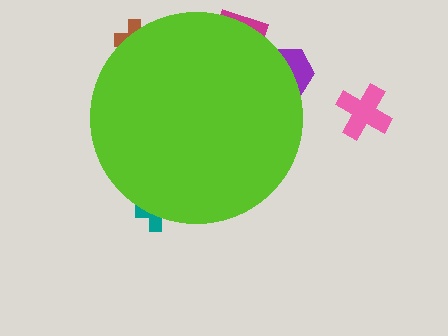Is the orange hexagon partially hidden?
Yes, the orange hexagon is partially hidden behind the lime circle.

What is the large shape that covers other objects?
A lime circle.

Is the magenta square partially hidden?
Yes, the magenta square is partially hidden behind the lime circle.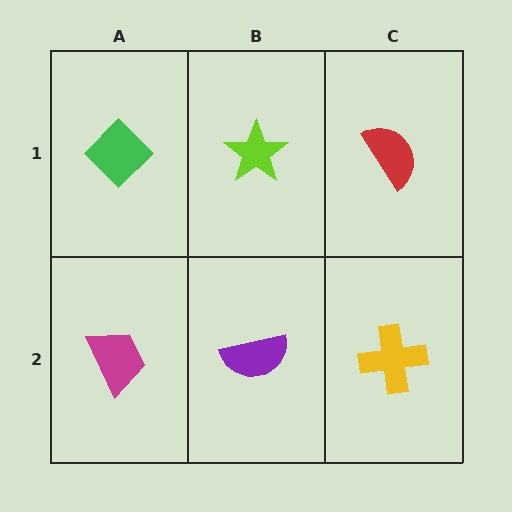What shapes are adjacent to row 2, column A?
A green diamond (row 1, column A), a purple semicircle (row 2, column B).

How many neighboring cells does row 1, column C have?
2.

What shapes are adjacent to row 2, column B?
A lime star (row 1, column B), a magenta trapezoid (row 2, column A), a yellow cross (row 2, column C).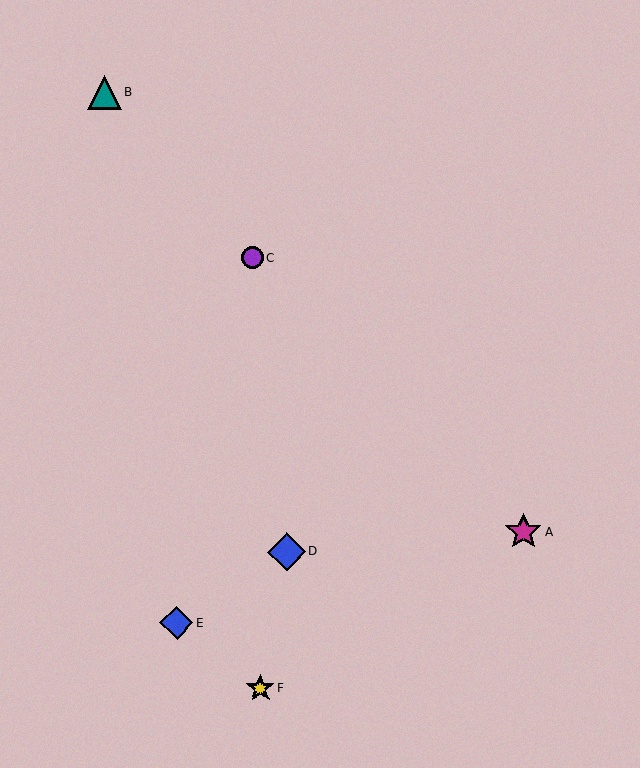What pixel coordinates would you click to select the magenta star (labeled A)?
Click at (523, 532) to select the magenta star A.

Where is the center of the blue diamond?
The center of the blue diamond is at (177, 623).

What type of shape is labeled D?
Shape D is a blue diamond.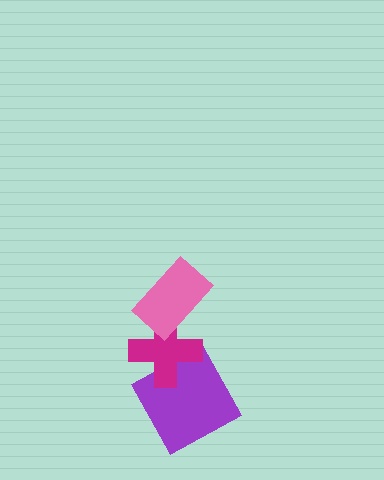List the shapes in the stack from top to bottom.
From top to bottom: the pink rectangle, the magenta cross, the purple square.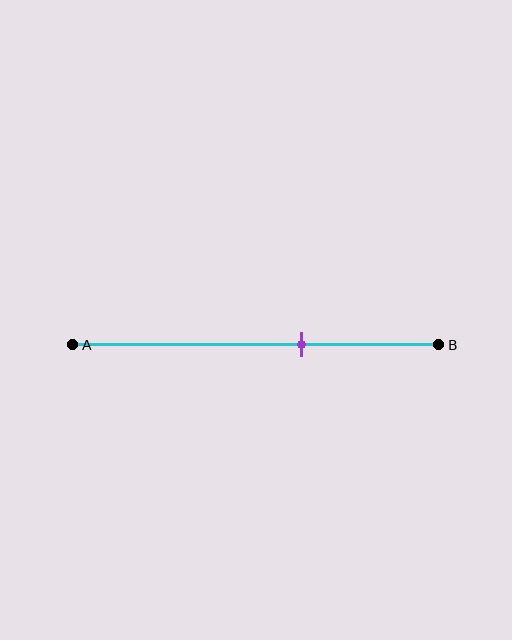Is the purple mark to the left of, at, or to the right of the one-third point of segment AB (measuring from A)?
The purple mark is to the right of the one-third point of segment AB.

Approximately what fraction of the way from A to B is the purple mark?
The purple mark is approximately 60% of the way from A to B.